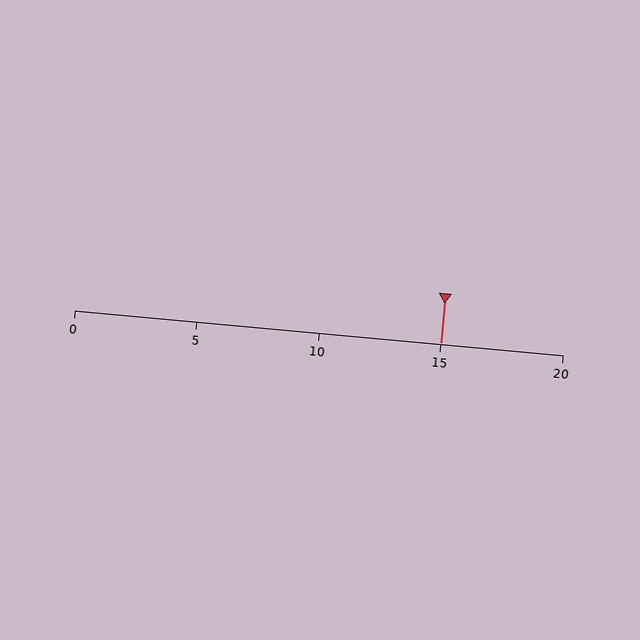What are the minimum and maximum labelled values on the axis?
The axis runs from 0 to 20.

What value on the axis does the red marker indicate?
The marker indicates approximately 15.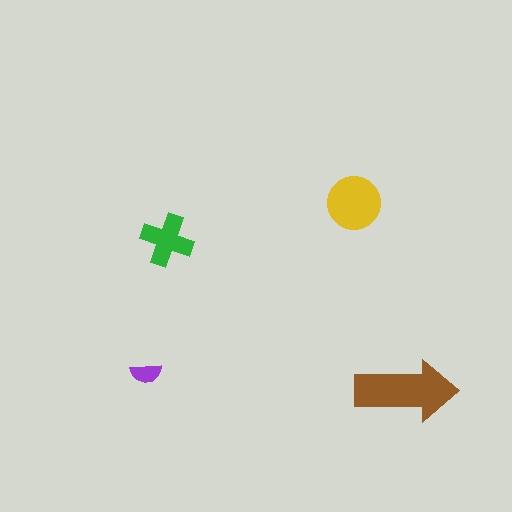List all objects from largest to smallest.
The brown arrow, the yellow circle, the green cross, the purple semicircle.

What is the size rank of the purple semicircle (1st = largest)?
4th.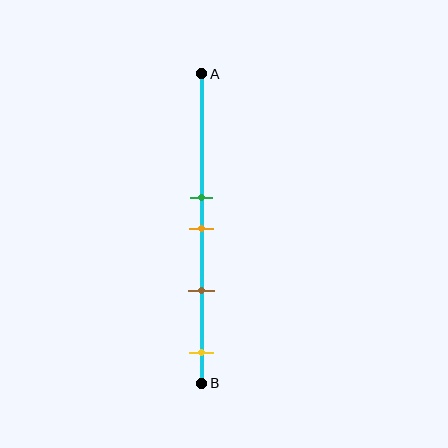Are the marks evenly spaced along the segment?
No, the marks are not evenly spaced.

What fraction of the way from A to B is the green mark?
The green mark is approximately 40% (0.4) of the way from A to B.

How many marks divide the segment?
There are 4 marks dividing the segment.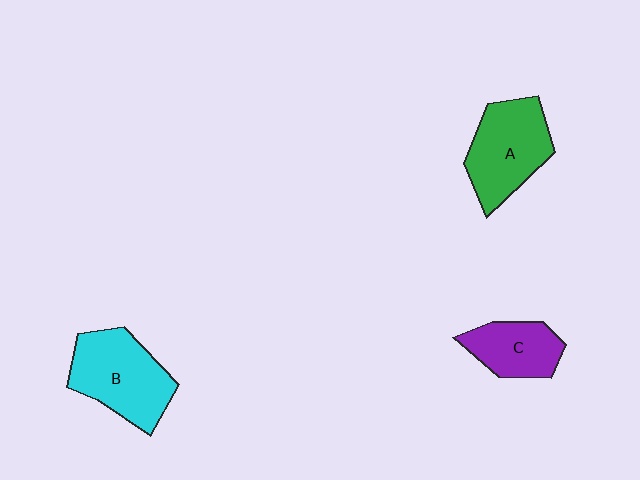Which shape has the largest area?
Shape B (cyan).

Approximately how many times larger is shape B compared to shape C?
Approximately 1.5 times.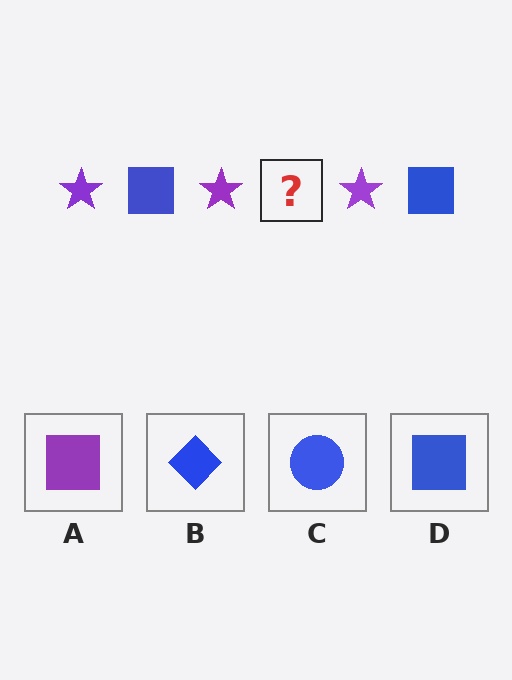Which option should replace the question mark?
Option D.